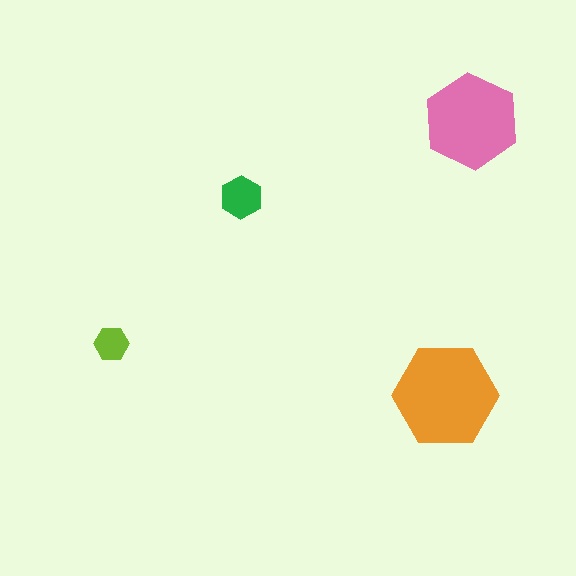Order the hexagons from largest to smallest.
the orange one, the pink one, the green one, the lime one.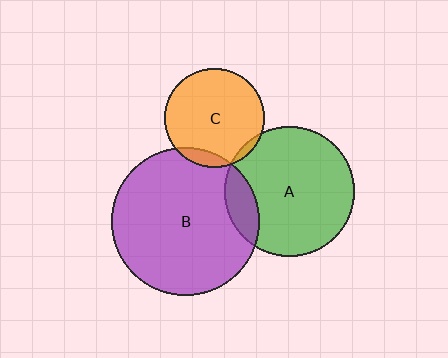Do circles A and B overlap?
Yes.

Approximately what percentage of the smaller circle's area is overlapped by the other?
Approximately 15%.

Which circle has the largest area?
Circle B (purple).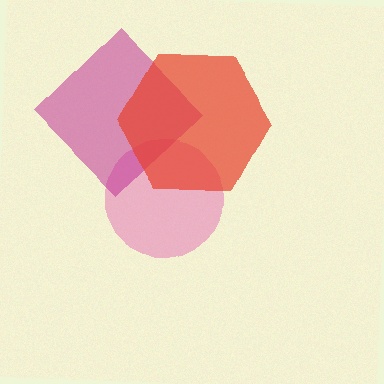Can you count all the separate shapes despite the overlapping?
Yes, there are 3 separate shapes.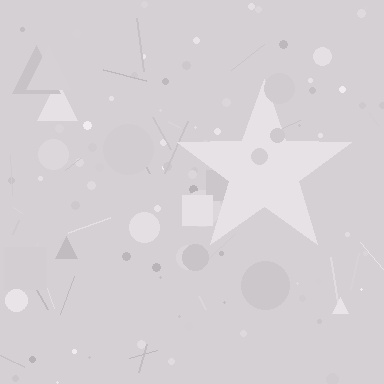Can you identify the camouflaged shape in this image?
The camouflaged shape is a star.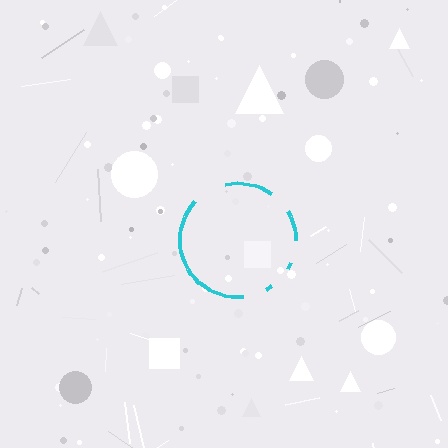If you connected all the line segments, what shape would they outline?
They would outline a circle.